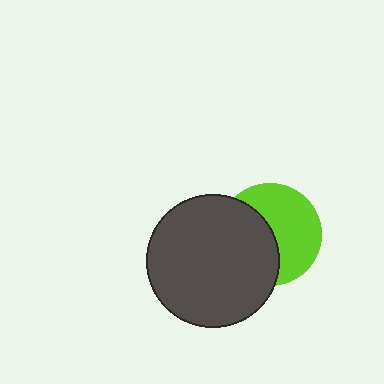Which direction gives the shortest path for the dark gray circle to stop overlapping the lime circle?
Moving left gives the shortest separation.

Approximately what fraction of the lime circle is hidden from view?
Roughly 46% of the lime circle is hidden behind the dark gray circle.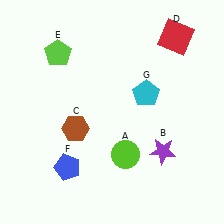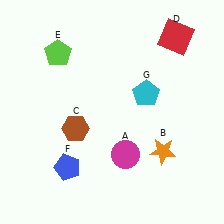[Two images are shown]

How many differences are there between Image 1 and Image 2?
There are 2 differences between the two images.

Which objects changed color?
A changed from lime to magenta. B changed from purple to orange.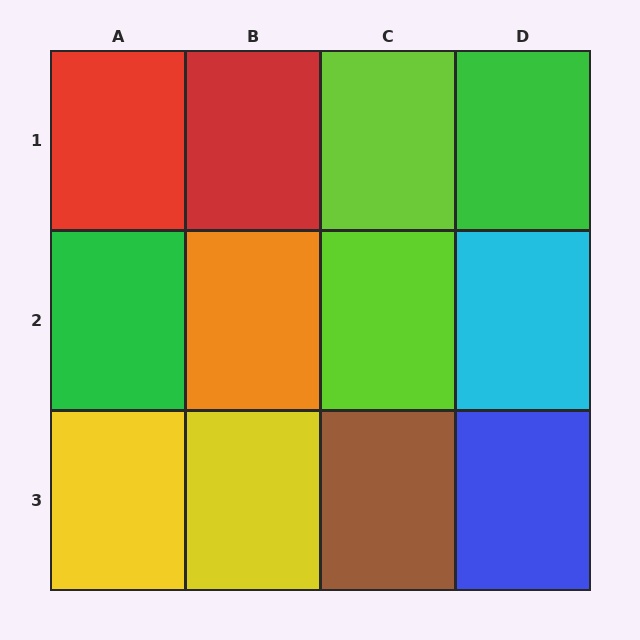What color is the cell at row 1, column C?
Lime.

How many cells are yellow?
2 cells are yellow.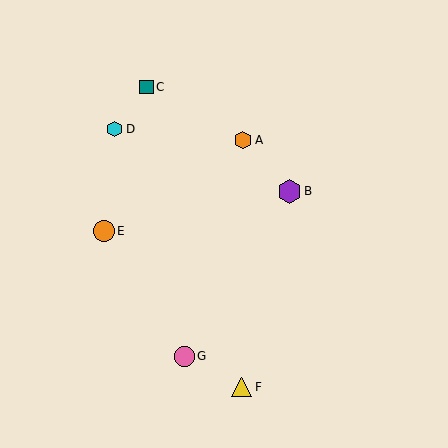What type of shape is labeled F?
Shape F is a yellow triangle.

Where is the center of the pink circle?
The center of the pink circle is at (184, 356).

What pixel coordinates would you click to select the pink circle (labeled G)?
Click at (184, 356) to select the pink circle G.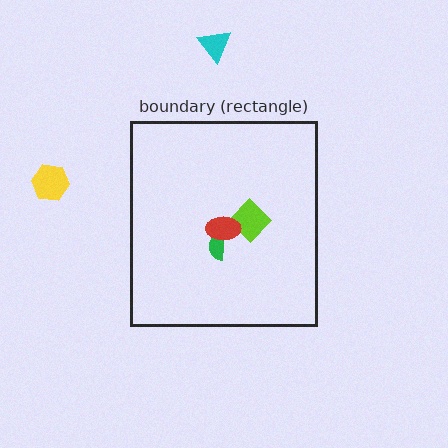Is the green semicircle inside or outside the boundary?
Inside.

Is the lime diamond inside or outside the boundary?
Inside.